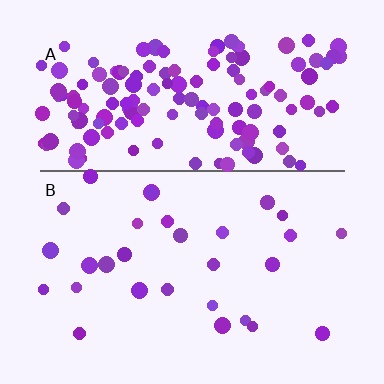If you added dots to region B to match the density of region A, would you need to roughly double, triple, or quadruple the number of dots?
Approximately quadruple.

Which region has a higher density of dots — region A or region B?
A (the top).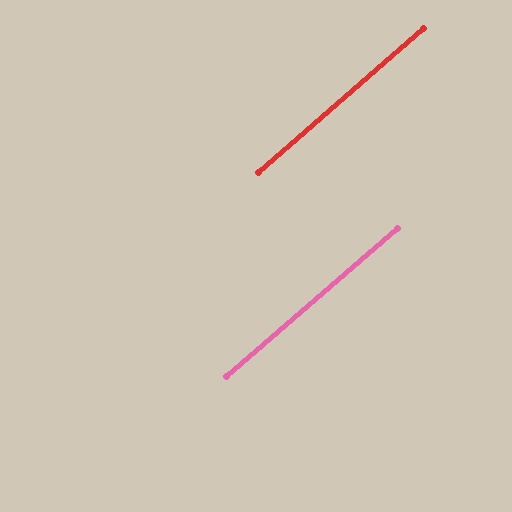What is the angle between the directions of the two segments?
Approximately 0 degrees.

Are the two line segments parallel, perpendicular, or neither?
Parallel — their directions differ by only 0.2°.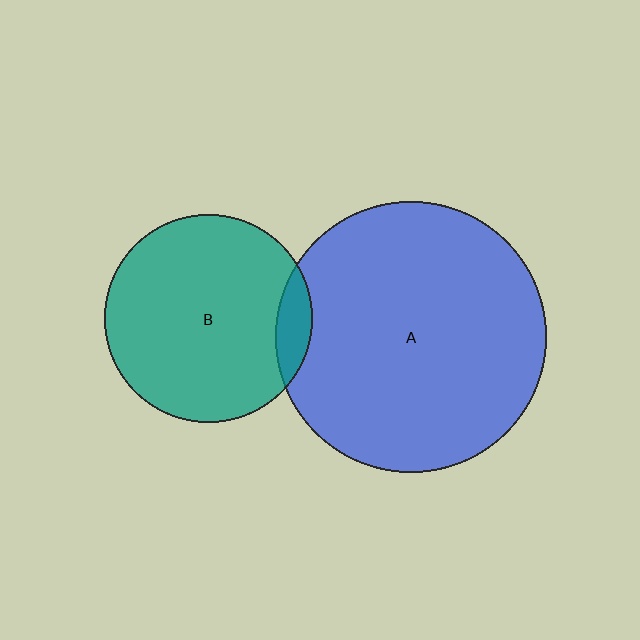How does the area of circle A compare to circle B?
Approximately 1.7 times.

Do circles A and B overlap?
Yes.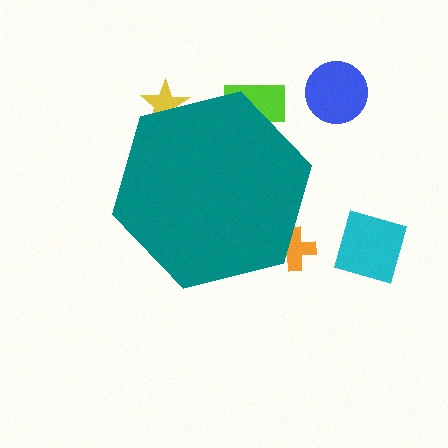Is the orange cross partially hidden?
Yes, the orange cross is partially hidden behind the teal hexagon.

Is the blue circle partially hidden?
No, the blue circle is fully visible.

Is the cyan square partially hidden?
No, the cyan square is fully visible.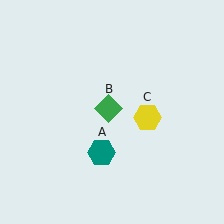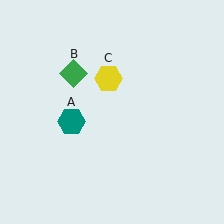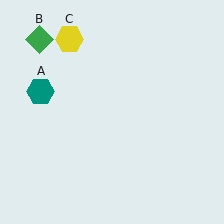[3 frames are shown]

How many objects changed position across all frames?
3 objects changed position: teal hexagon (object A), green diamond (object B), yellow hexagon (object C).